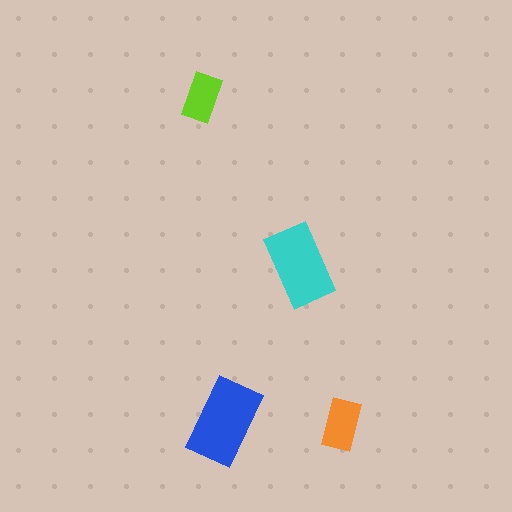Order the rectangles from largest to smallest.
the blue one, the cyan one, the orange one, the lime one.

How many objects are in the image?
There are 4 objects in the image.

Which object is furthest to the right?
The orange rectangle is rightmost.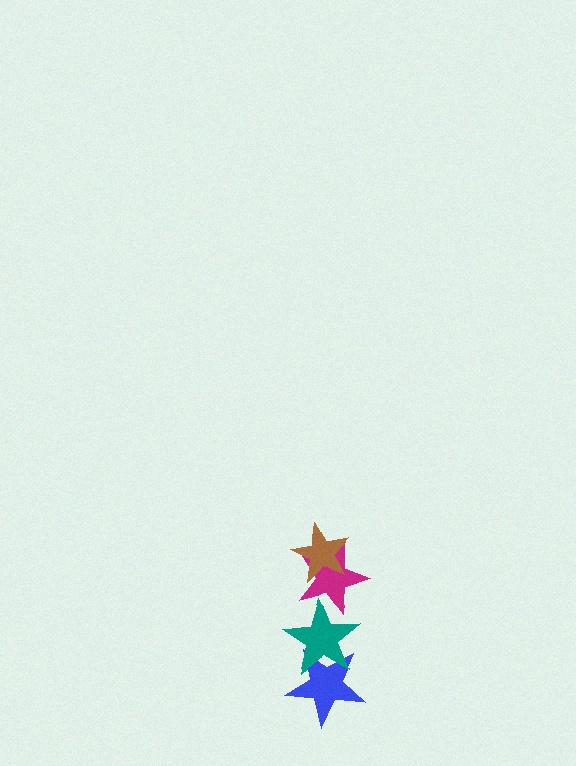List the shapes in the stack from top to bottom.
From top to bottom: the brown star, the magenta star, the teal star, the blue star.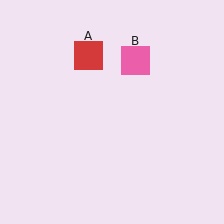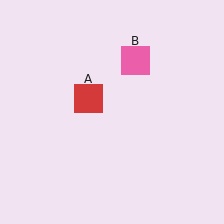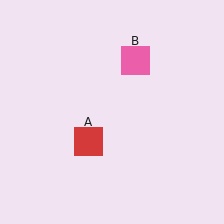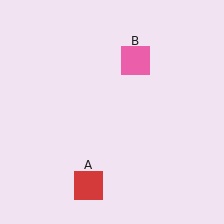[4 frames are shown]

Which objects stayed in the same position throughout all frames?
Pink square (object B) remained stationary.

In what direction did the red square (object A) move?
The red square (object A) moved down.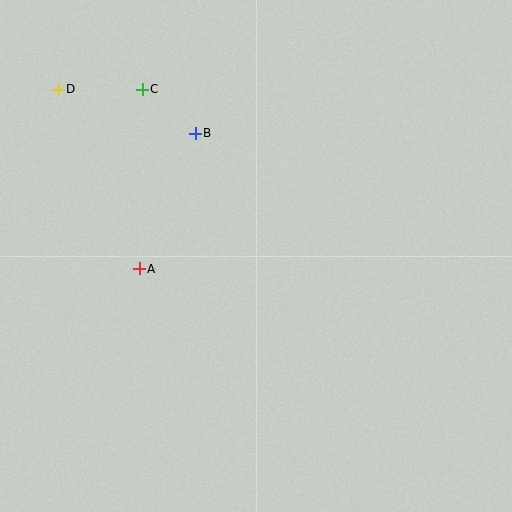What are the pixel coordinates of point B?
Point B is at (195, 133).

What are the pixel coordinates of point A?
Point A is at (139, 269).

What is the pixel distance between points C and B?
The distance between C and B is 69 pixels.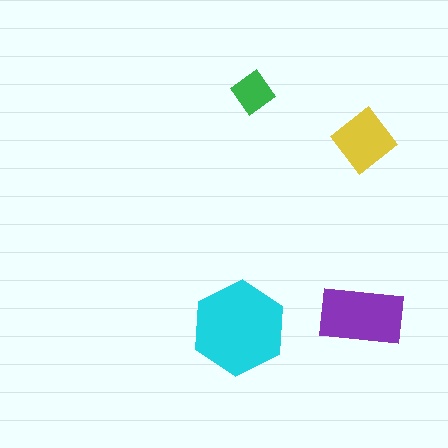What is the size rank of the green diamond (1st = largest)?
4th.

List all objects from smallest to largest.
The green diamond, the yellow diamond, the purple rectangle, the cyan hexagon.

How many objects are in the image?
There are 4 objects in the image.